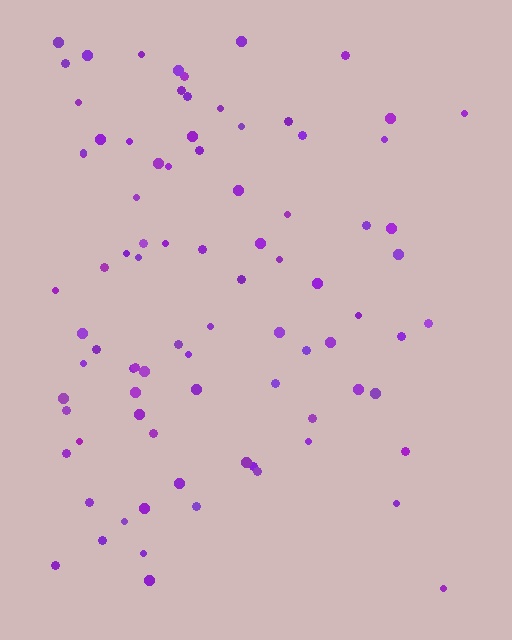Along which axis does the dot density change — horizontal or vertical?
Horizontal.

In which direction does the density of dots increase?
From right to left, with the left side densest.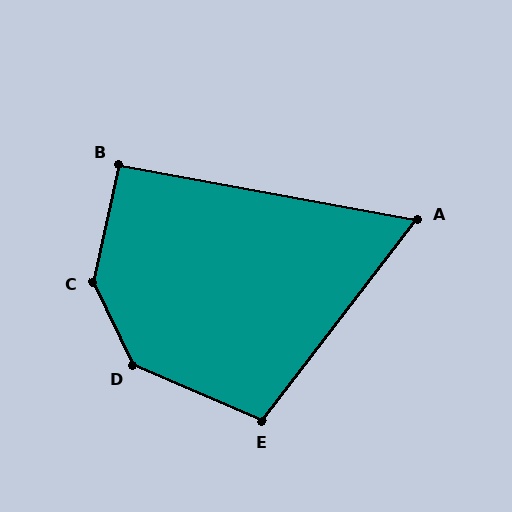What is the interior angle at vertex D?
Approximately 139 degrees (obtuse).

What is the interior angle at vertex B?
Approximately 92 degrees (approximately right).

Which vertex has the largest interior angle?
C, at approximately 142 degrees.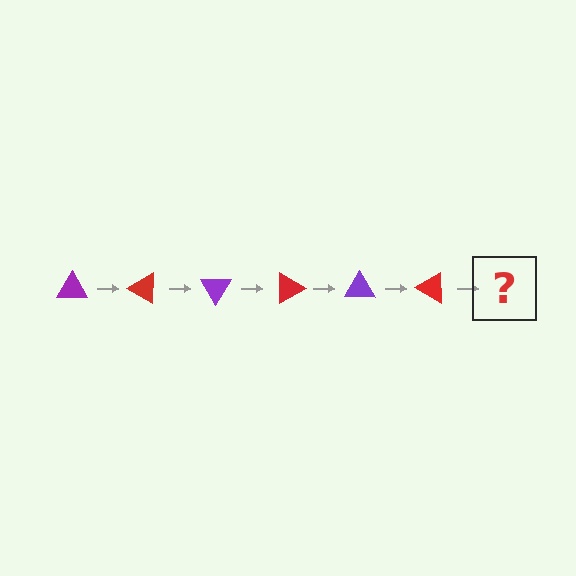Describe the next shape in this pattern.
It should be a purple triangle, rotated 180 degrees from the start.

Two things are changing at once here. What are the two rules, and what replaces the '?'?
The two rules are that it rotates 30 degrees each step and the color cycles through purple and red. The '?' should be a purple triangle, rotated 180 degrees from the start.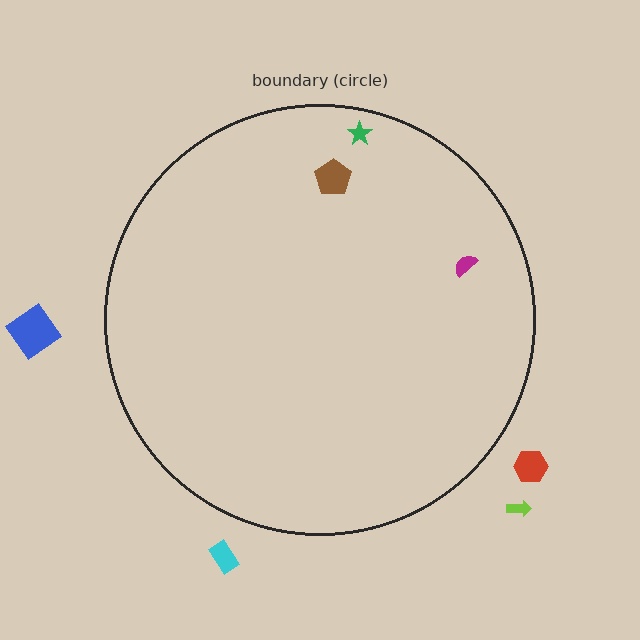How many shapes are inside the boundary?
3 inside, 4 outside.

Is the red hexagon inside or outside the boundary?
Outside.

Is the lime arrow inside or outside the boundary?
Outside.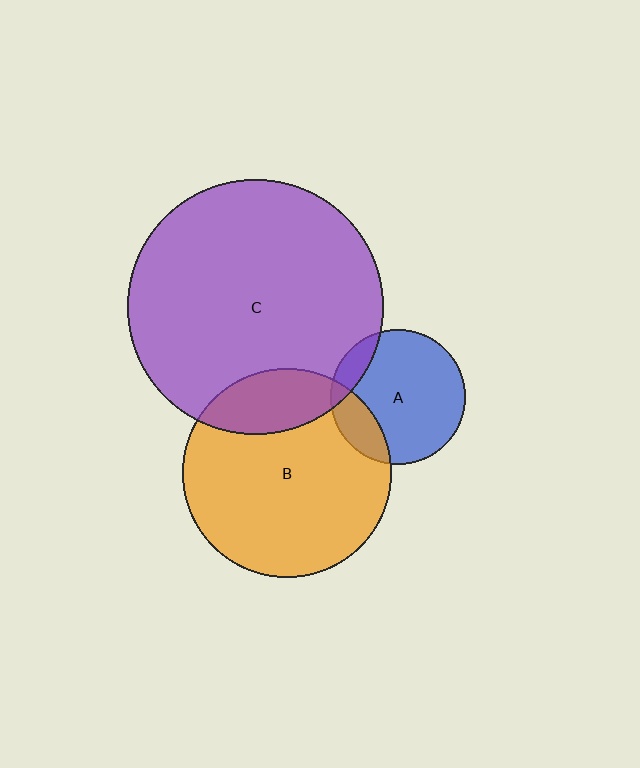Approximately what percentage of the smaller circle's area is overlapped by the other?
Approximately 20%.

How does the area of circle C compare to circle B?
Approximately 1.5 times.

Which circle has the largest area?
Circle C (purple).